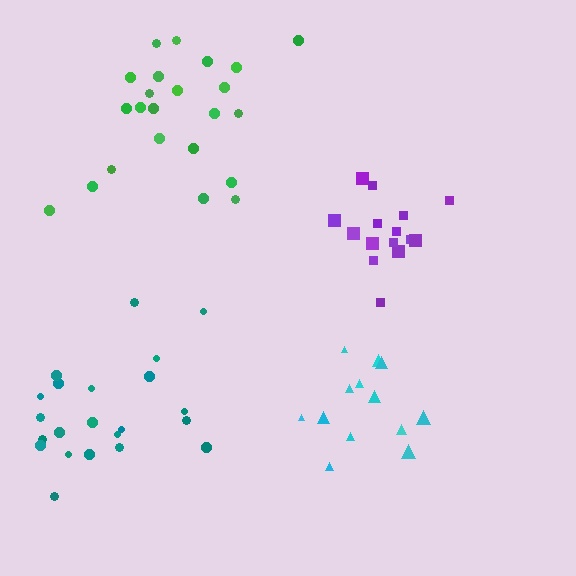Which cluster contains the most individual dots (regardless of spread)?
Green (23).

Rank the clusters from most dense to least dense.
purple, cyan, green, teal.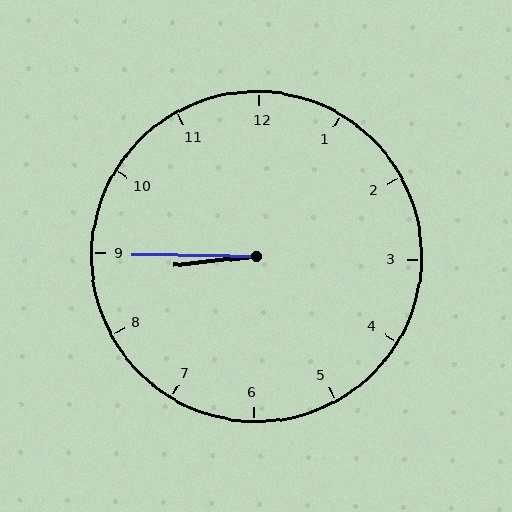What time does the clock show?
8:45.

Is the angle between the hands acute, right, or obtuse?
It is acute.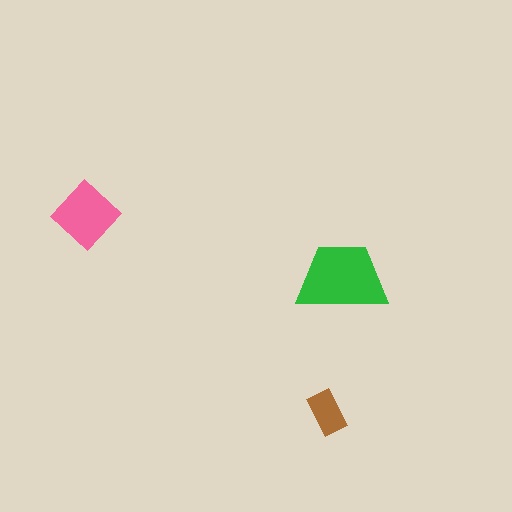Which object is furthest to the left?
The pink diamond is leftmost.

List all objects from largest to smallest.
The green trapezoid, the pink diamond, the brown rectangle.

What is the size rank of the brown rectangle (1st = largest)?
3rd.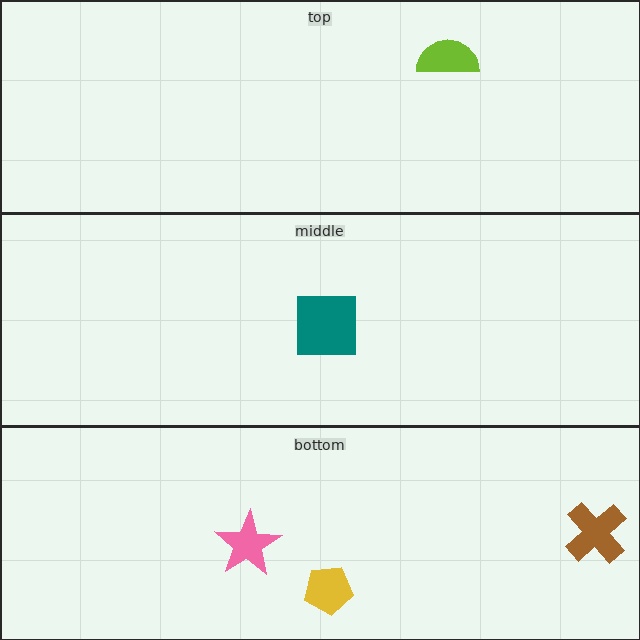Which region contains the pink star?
The bottom region.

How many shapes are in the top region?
1.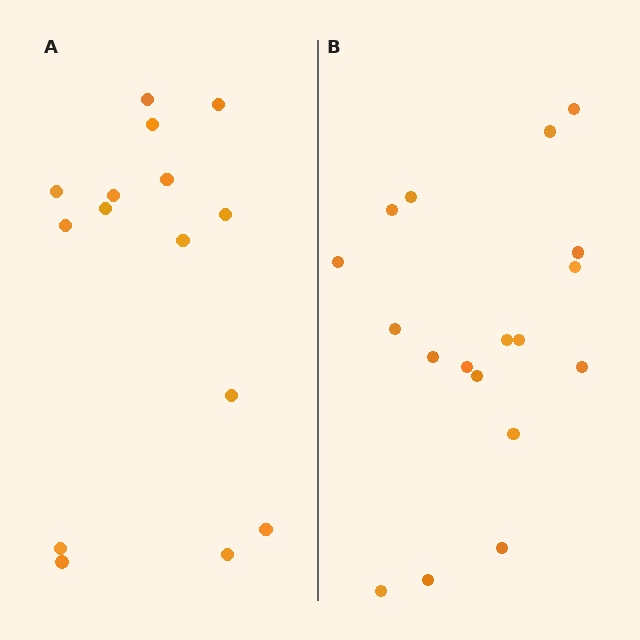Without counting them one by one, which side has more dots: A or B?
Region B (the right region) has more dots.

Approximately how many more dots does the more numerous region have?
Region B has just a few more — roughly 2 or 3 more dots than region A.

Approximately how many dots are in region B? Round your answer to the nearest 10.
About 20 dots. (The exact count is 18, which rounds to 20.)